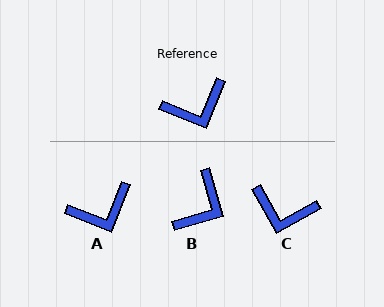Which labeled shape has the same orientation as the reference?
A.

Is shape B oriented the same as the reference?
No, it is off by about 38 degrees.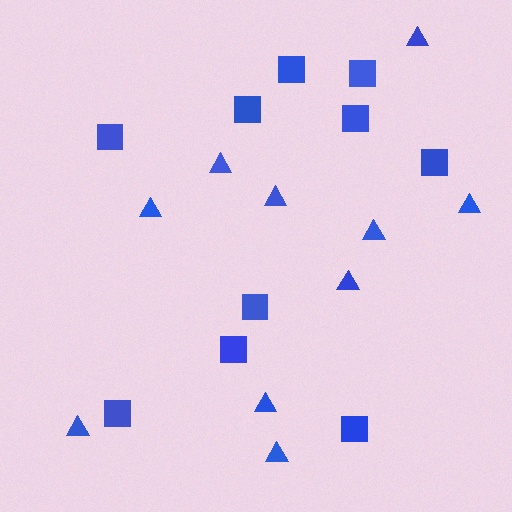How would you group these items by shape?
There are 2 groups: one group of triangles (10) and one group of squares (10).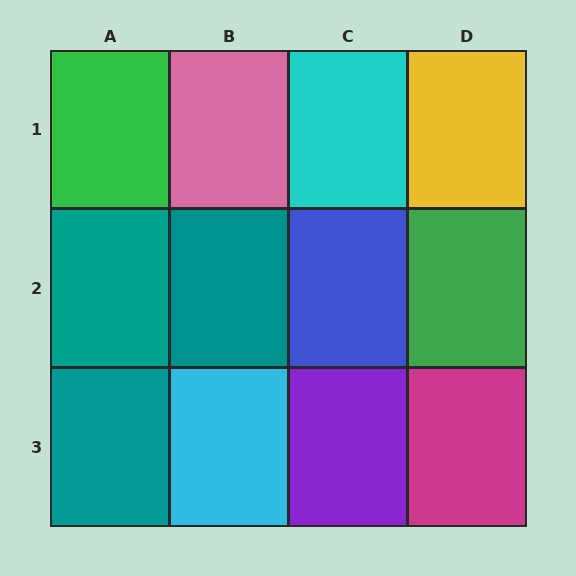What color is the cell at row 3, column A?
Teal.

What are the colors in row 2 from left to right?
Teal, teal, blue, green.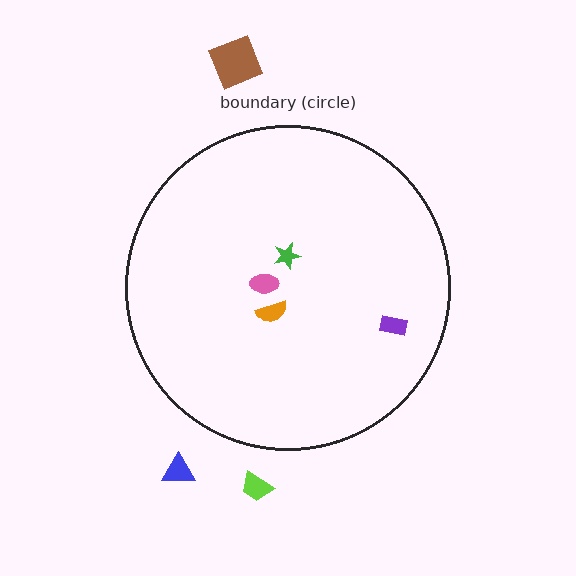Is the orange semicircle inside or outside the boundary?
Inside.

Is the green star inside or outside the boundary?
Inside.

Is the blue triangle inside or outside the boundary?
Outside.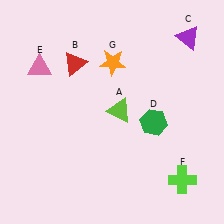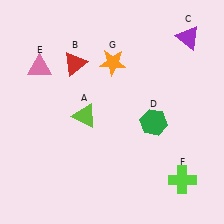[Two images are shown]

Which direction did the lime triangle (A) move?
The lime triangle (A) moved left.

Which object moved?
The lime triangle (A) moved left.